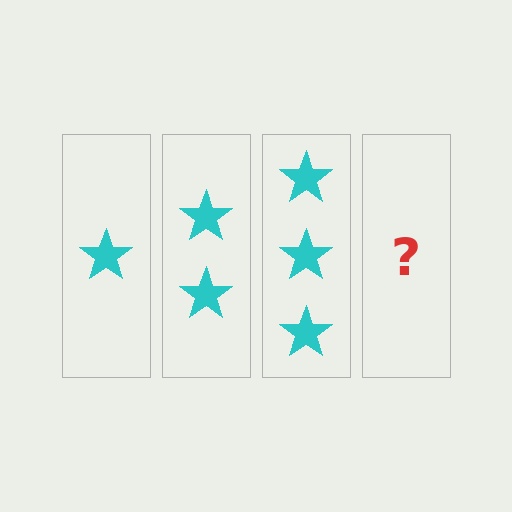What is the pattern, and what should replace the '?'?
The pattern is that each step adds one more star. The '?' should be 4 stars.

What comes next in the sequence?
The next element should be 4 stars.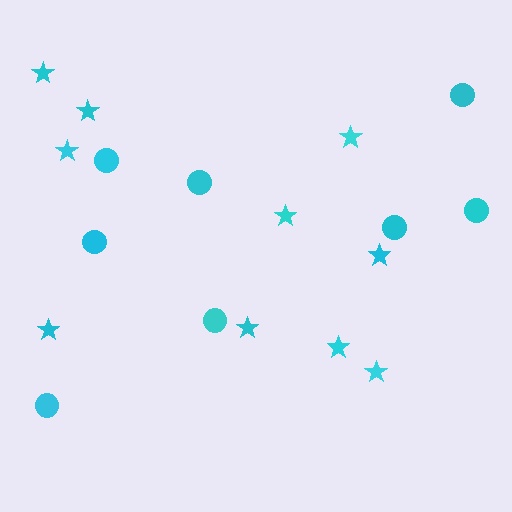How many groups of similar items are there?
There are 2 groups: one group of stars (10) and one group of circles (8).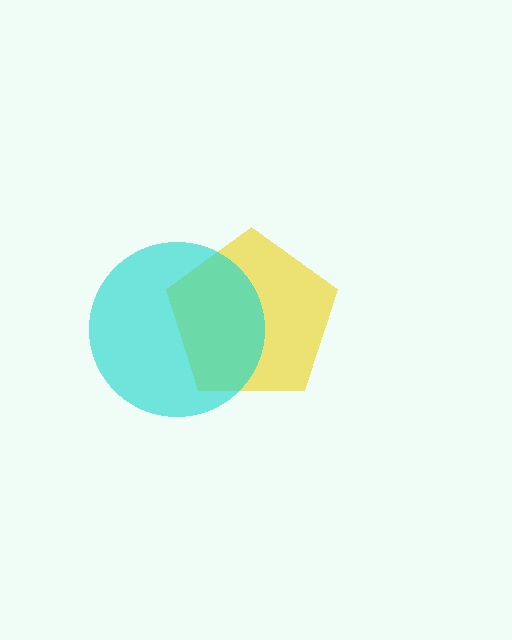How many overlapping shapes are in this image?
There are 2 overlapping shapes in the image.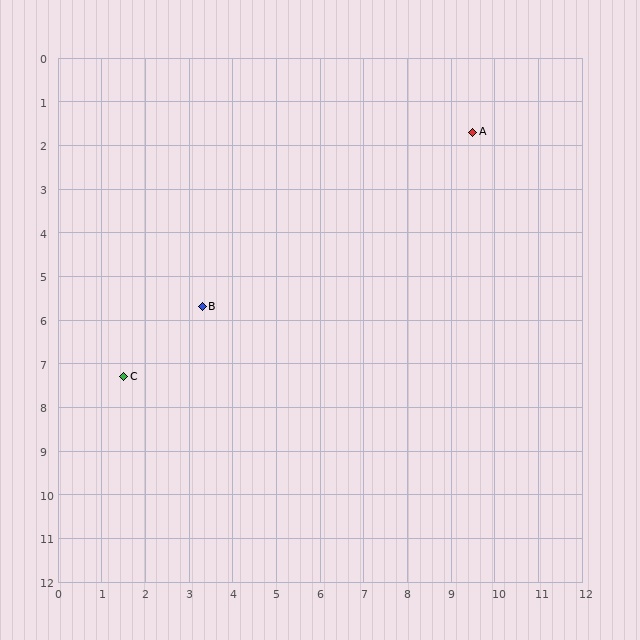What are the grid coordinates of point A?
Point A is at approximately (9.5, 1.7).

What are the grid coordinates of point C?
Point C is at approximately (1.5, 7.3).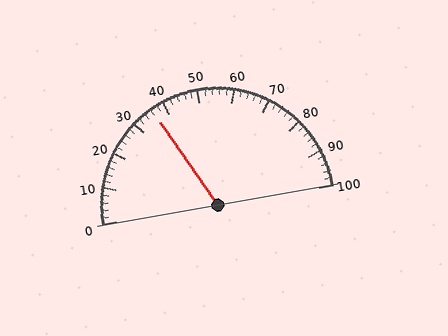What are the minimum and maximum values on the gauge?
The gauge ranges from 0 to 100.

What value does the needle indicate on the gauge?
The needle indicates approximately 36.